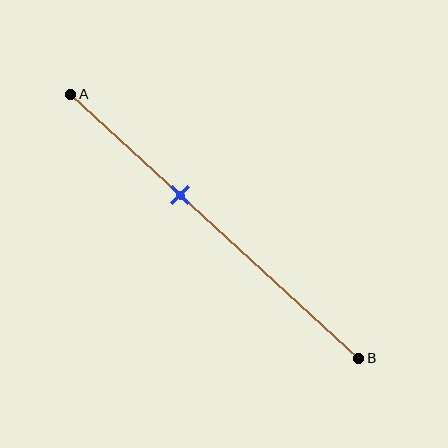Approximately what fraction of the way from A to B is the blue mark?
The blue mark is approximately 40% of the way from A to B.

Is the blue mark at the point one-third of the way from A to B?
No, the mark is at about 40% from A, not at the 33% one-third point.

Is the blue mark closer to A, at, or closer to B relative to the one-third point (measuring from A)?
The blue mark is closer to point B than the one-third point of segment AB.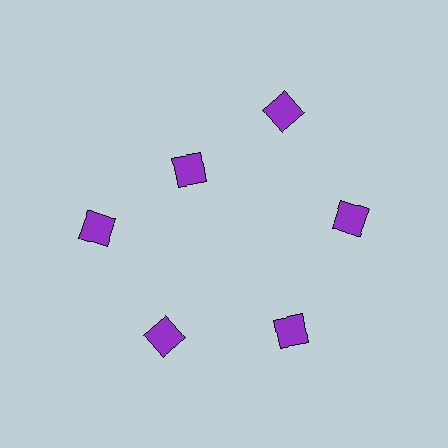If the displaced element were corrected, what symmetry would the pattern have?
It would have 6-fold rotational symmetry — the pattern would map onto itself every 60 degrees.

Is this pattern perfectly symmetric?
No. The 6 purple diamonds are arranged in a ring, but one element near the 11 o'clock position is pulled inward toward the center, breaking the 6-fold rotational symmetry.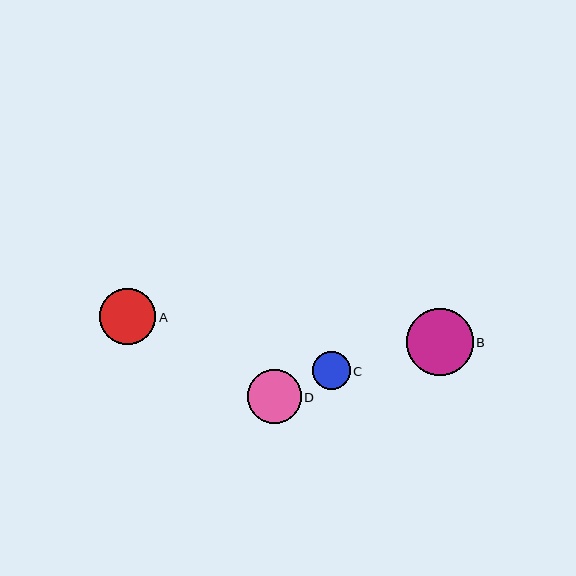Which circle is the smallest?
Circle C is the smallest with a size of approximately 38 pixels.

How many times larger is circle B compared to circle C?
Circle B is approximately 1.8 times the size of circle C.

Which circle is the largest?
Circle B is the largest with a size of approximately 67 pixels.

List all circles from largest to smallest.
From largest to smallest: B, A, D, C.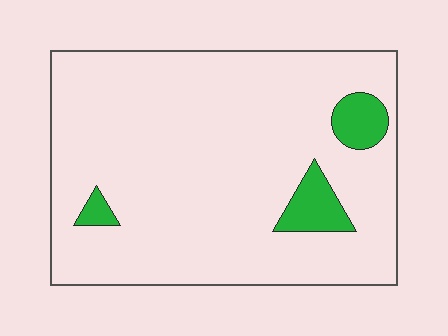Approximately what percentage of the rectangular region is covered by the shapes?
Approximately 10%.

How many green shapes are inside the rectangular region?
3.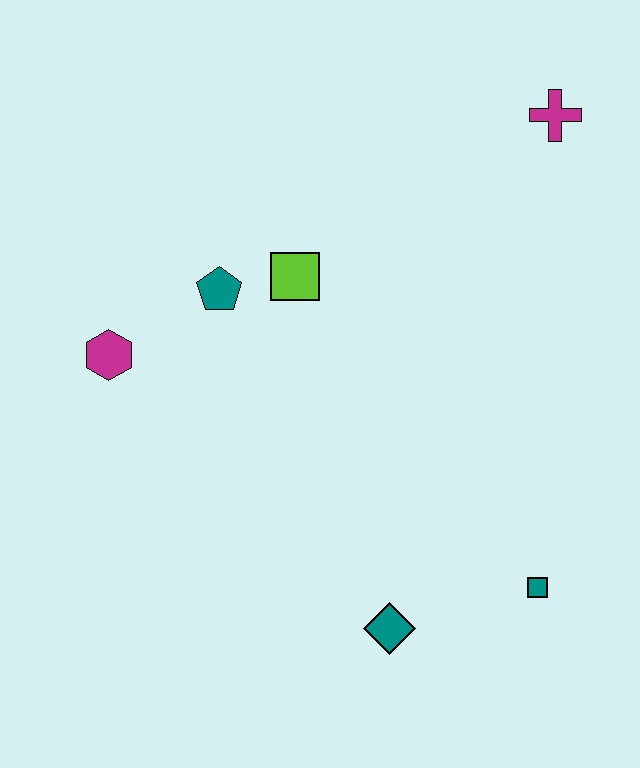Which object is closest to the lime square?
The teal pentagon is closest to the lime square.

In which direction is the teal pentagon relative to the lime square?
The teal pentagon is to the left of the lime square.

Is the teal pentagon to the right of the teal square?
No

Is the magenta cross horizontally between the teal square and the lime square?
No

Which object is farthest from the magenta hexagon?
The magenta cross is farthest from the magenta hexagon.